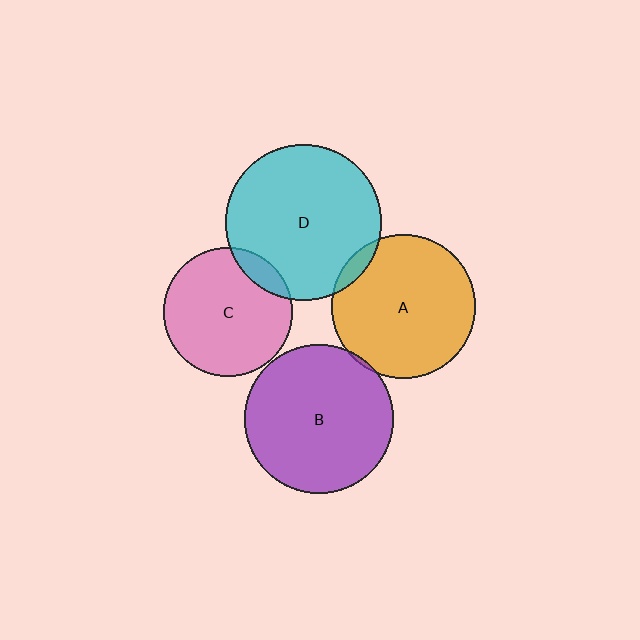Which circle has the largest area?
Circle D (cyan).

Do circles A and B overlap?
Yes.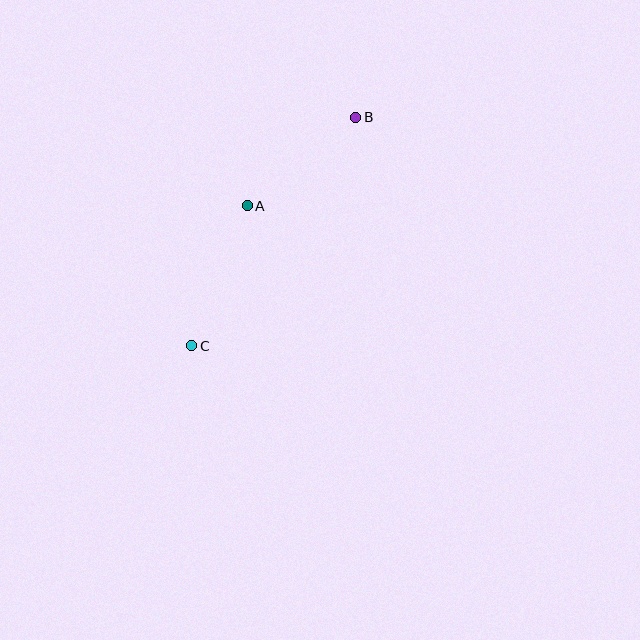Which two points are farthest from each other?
Points B and C are farthest from each other.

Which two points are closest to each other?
Points A and B are closest to each other.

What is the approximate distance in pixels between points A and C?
The distance between A and C is approximately 151 pixels.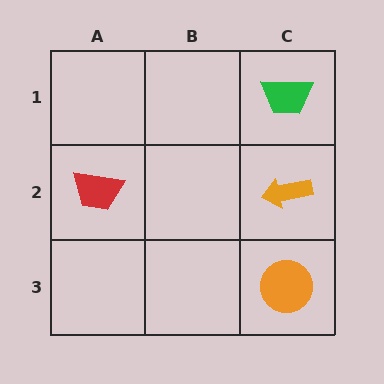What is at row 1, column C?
A green trapezoid.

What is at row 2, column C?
An orange arrow.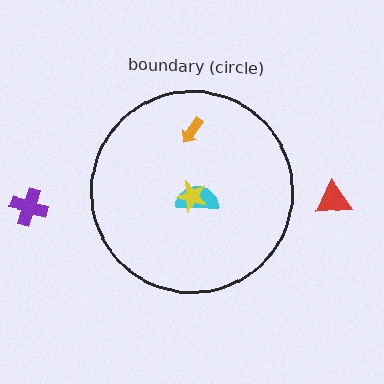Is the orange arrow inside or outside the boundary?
Inside.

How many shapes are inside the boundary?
3 inside, 2 outside.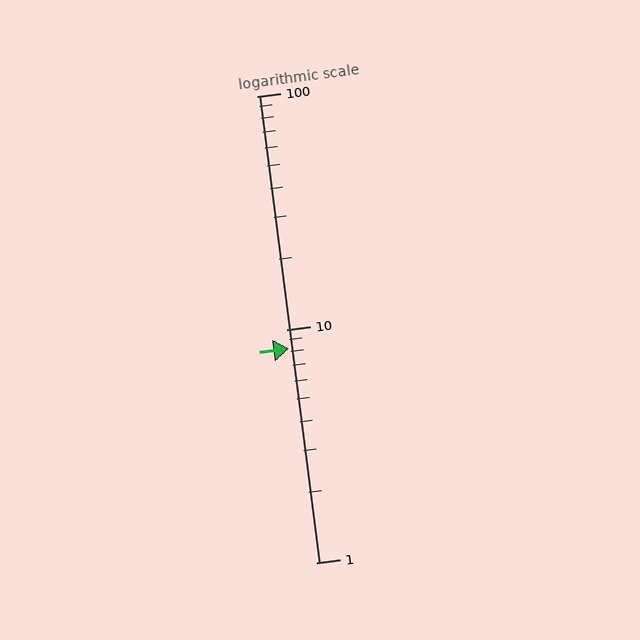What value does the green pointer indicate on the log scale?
The pointer indicates approximately 8.3.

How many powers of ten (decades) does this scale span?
The scale spans 2 decades, from 1 to 100.